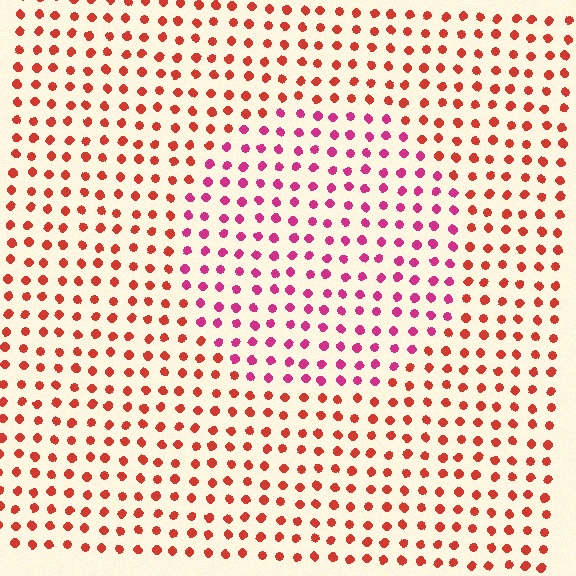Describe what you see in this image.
The image is filled with small red elements in a uniform arrangement. A circle-shaped region is visible where the elements are tinted to a slightly different hue, forming a subtle color boundary.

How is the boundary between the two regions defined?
The boundary is defined purely by a slight shift in hue (about 38 degrees). Spacing, size, and orientation are identical on both sides.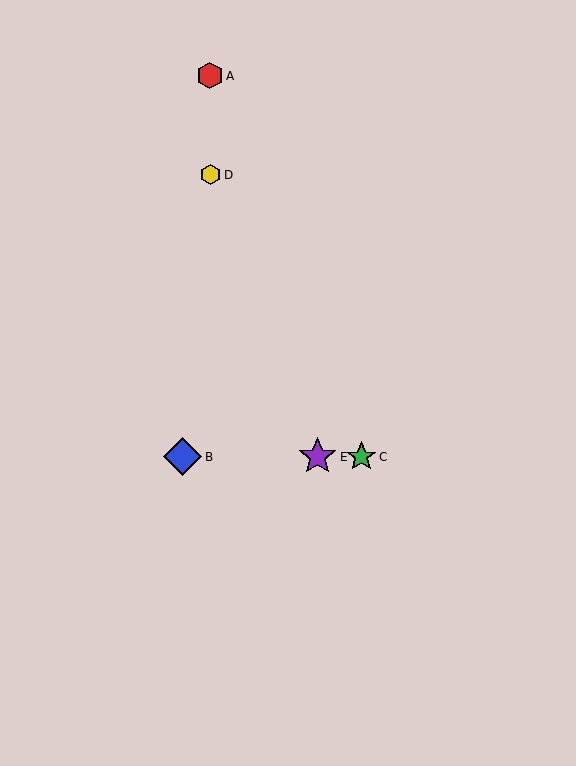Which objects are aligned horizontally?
Objects B, C, E are aligned horizontally.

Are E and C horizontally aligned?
Yes, both are at y≈457.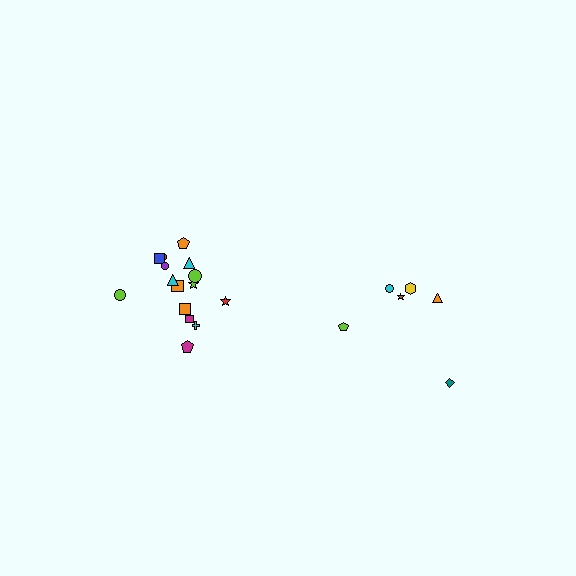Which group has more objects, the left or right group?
The left group.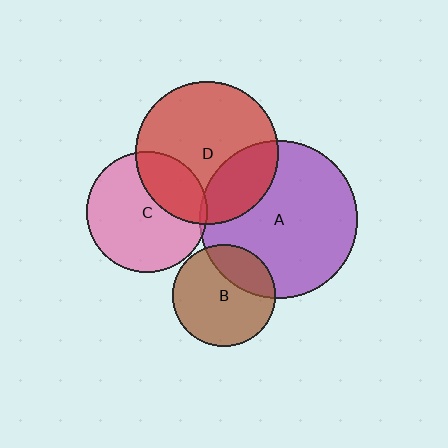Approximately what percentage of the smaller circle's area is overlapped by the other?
Approximately 25%.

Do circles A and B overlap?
Yes.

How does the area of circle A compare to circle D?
Approximately 1.2 times.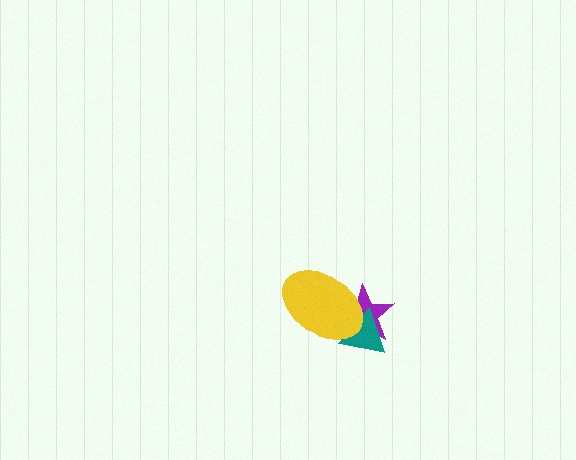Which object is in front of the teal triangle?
The yellow ellipse is in front of the teal triangle.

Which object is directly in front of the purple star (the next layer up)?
The teal triangle is directly in front of the purple star.